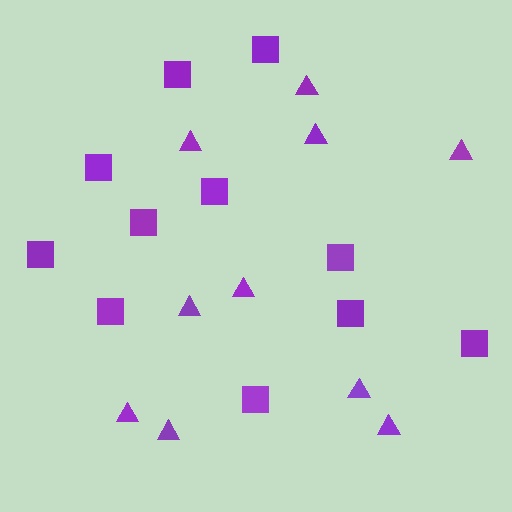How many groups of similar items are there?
There are 2 groups: one group of squares (11) and one group of triangles (10).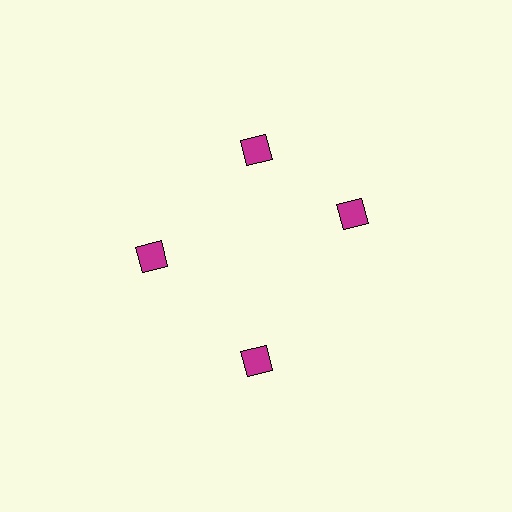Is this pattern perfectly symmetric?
No. The 4 magenta diamonds are arranged in a ring, but one element near the 3 o'clock position is rotated out of alignment along the ring, breaking the 4-fold rotational symmetry.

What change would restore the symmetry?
The symmetry would be restored by rotating it back into even spacing with its neighbors so that all 4 diamonds sit at equal angles and equal distance from the center.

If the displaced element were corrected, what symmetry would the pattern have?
It would have 4-fold rotational symmetry — the pattern would map onto itself every 90 degrees.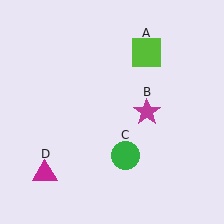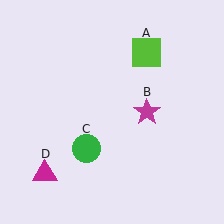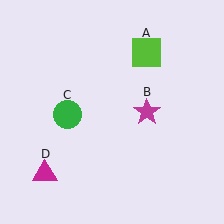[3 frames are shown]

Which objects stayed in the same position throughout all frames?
Lime square (object A) and magenta star (object B) and magenta triangle (object D) remained stationary.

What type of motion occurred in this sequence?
The green circle (object C) rotated clockwise around the center of the scene.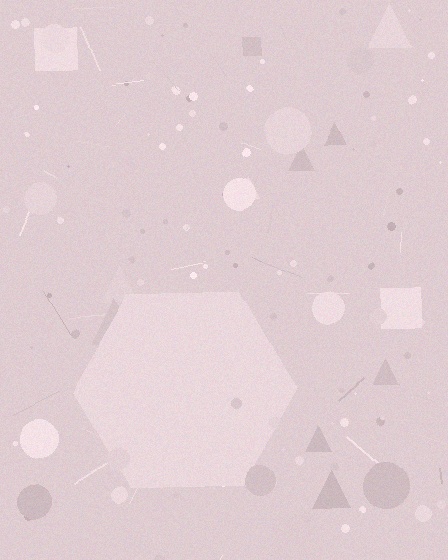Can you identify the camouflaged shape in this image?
The camouflaged shape is a hexagon.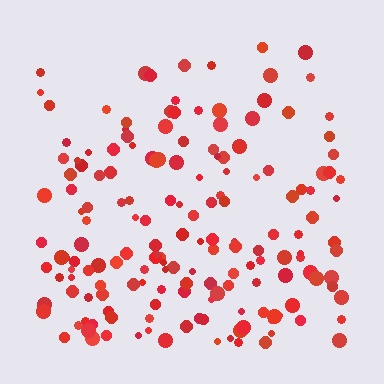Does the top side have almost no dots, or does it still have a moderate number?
Still a moderate number, just noticeably fewer than the bottom.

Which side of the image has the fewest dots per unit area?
The top.